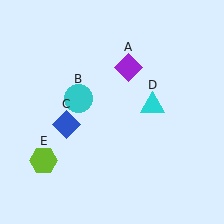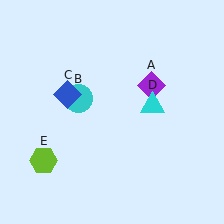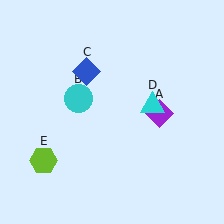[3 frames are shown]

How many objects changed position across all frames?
2 objects changed position: purple diamond (object A), blue diamond (object C).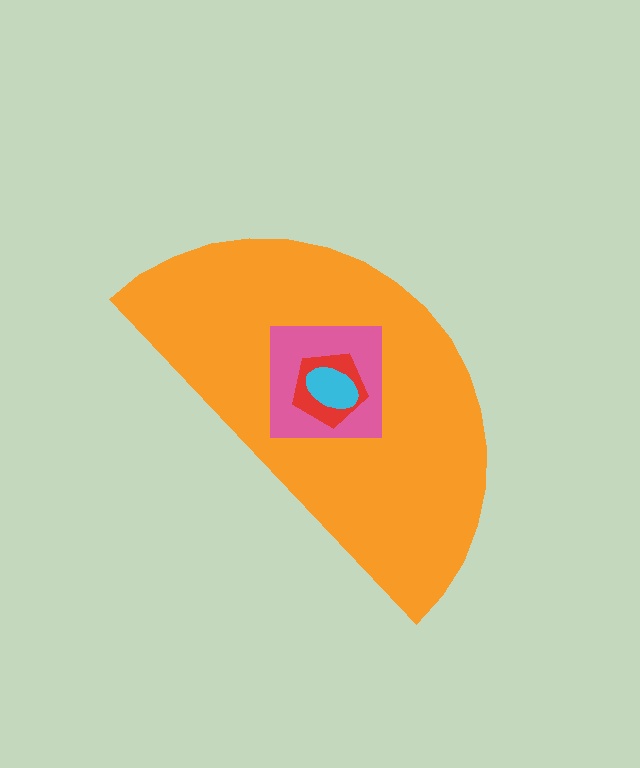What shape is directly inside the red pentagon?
The cyan ellipse.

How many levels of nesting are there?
4.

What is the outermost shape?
The orange semicircle.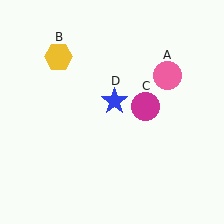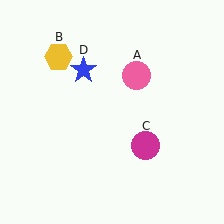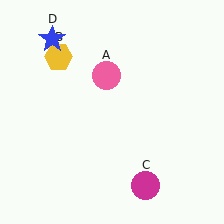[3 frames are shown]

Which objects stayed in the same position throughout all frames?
Yellow hexagon (object B) remained stationary.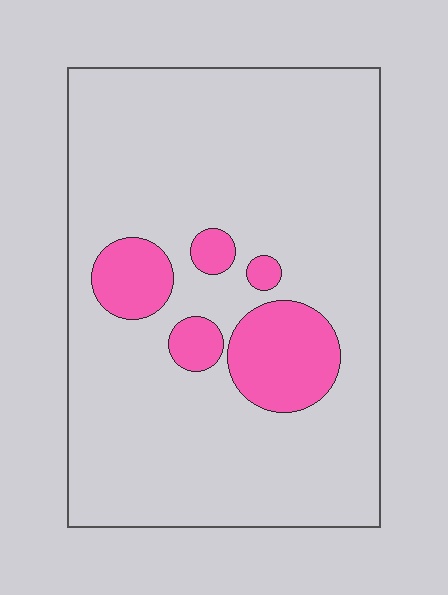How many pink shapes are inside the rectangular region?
5.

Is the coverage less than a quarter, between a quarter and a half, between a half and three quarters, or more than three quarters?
Less than a quarter.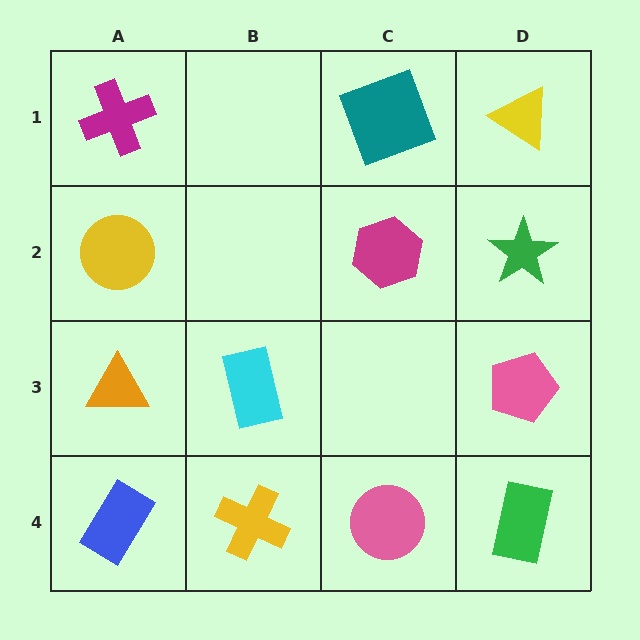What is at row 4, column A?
A blue rectangle.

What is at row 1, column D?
A yellow triangle.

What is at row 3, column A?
An orange triangle.